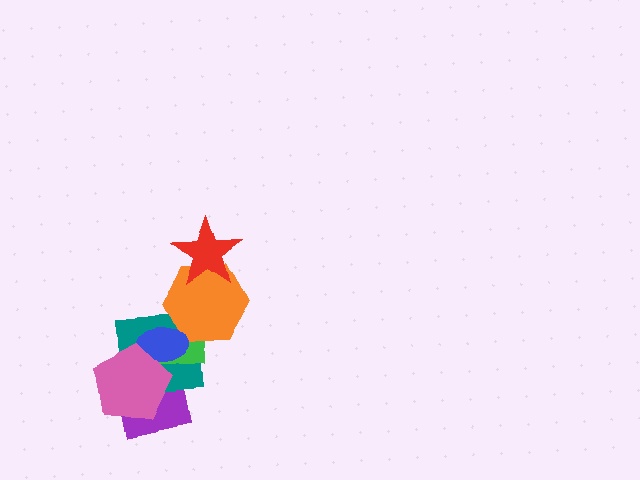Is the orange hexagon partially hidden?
Yes, it is partially covered by another shape.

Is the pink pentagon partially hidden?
No, no other shape covers it.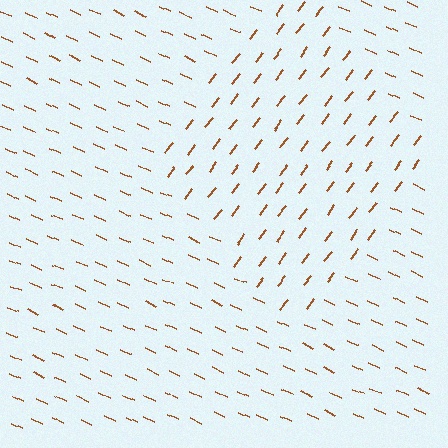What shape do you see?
I see a diamond.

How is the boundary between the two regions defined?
The boundary is defined purely by a change in line orientation (approximately 77 degrees difference). All lines are the same color and thickness.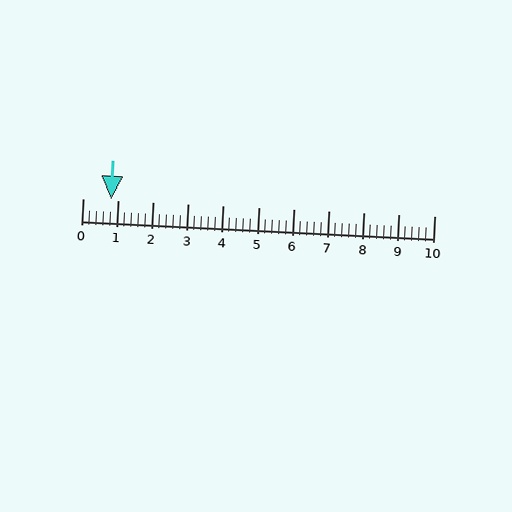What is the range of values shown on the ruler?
The ruler shows values from 0 to 10.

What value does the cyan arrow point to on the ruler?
The cyan arrow points to approximately 0.8.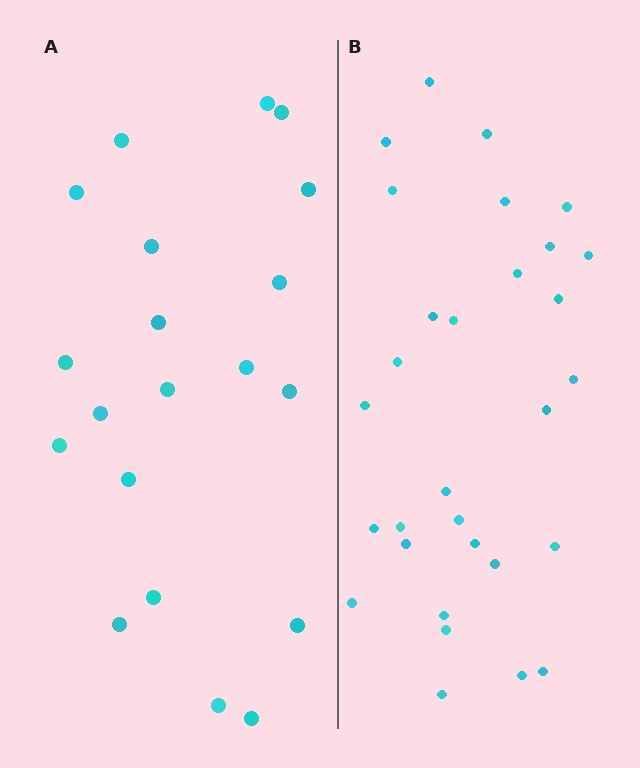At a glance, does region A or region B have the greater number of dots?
Region B (the right region) has more dots.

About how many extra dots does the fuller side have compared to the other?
Region B has roughly 10 or so more dots than region A.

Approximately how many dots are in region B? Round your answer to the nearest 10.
About 30 dots.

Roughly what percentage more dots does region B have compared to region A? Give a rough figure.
About 50% more.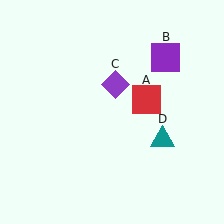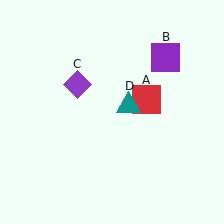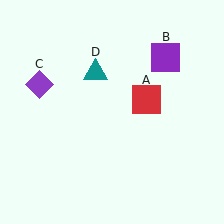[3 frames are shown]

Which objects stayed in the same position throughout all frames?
Red square (object A) and purple square (object B) remained stationary.